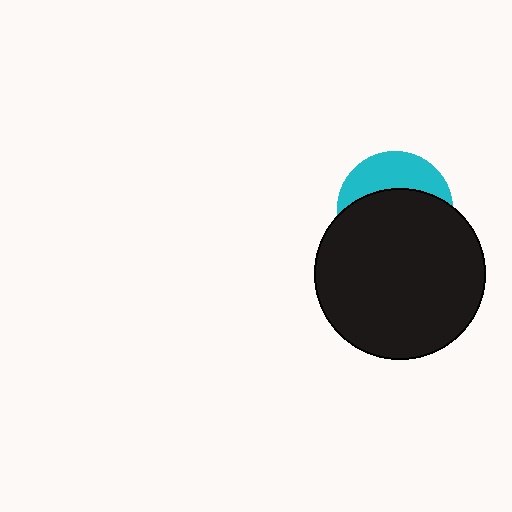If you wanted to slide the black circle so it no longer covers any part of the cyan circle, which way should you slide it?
Slide it down — that is the most direct way to separate the two shapes.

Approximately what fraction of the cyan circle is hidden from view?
Roughly 65% of the cyan circle is hidden behind the black circle.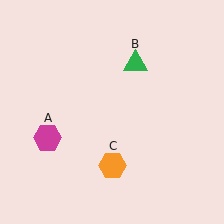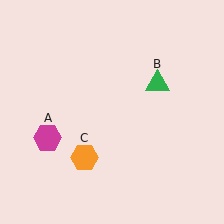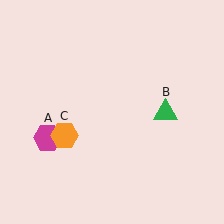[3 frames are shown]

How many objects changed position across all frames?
2 objects changed position: green triangle (object B), orange hexagon (object C).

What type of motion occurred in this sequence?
The green triangle (object B), orange hexagon (object C) rotated clockwise around the center of the scene.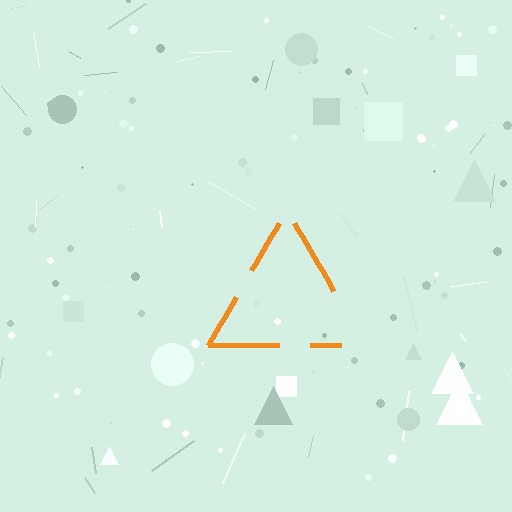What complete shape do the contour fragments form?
The contour fragments form a triangle.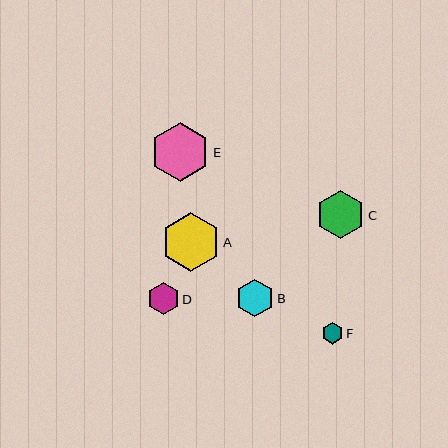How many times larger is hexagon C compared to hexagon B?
Hexagon C is approximately 1.3 times the size of hexagon B.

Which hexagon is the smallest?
Hexagon F is the smallest with a size of approximately 22 pixels.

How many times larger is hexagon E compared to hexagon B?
Hexagon E is approximately 1.6 times the size of hexagon B.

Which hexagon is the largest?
Hexagon E is the largest with a size of approximately 59 pixels.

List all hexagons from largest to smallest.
From largest to smallest: E, A, C, B, D, F.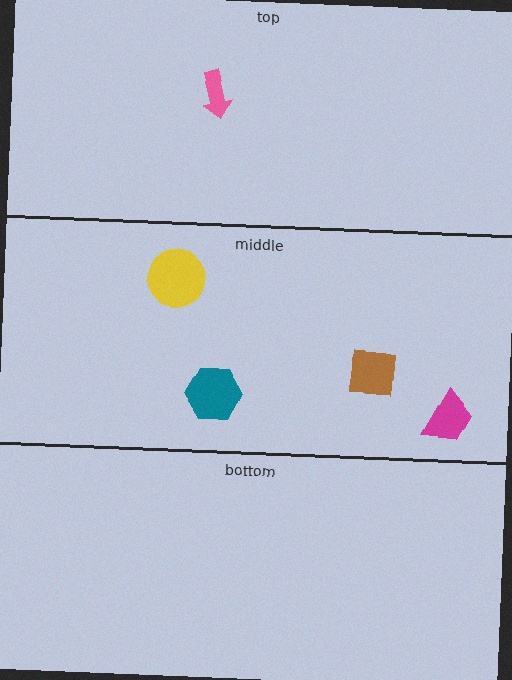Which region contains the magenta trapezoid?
The middle region.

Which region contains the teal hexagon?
The middle region.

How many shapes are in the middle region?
4.